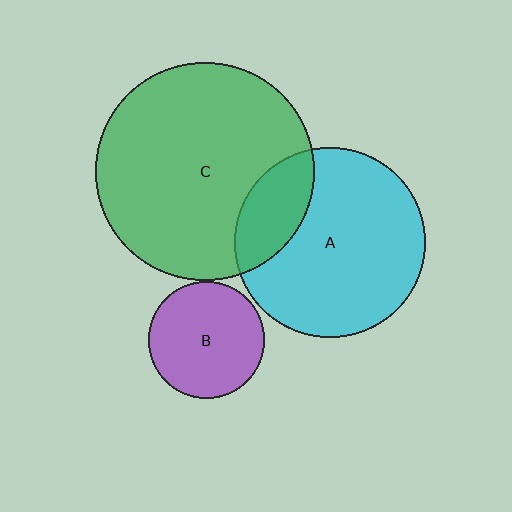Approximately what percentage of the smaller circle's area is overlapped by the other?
Approximately 20%.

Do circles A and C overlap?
Yes.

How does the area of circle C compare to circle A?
Approximately 1.3 times.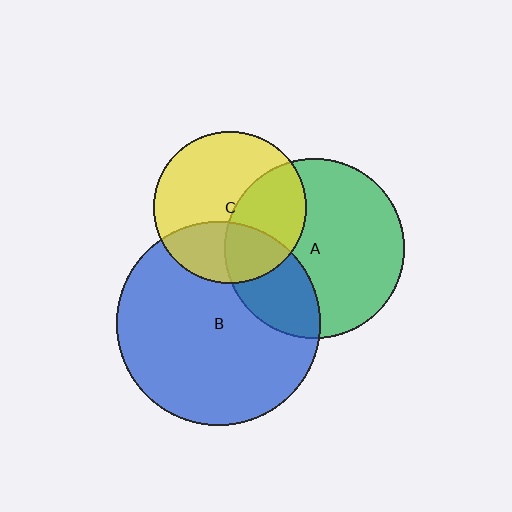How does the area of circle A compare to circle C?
Approximately 1.4 times.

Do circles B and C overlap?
Yes.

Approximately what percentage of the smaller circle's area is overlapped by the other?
Approximately 30%.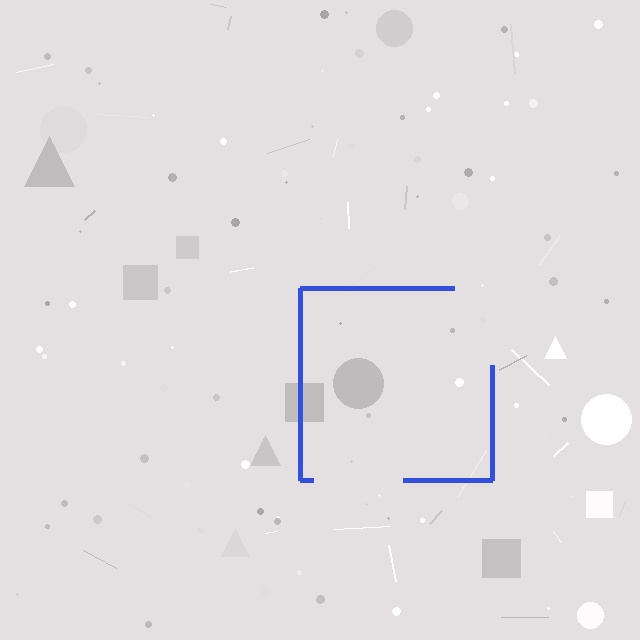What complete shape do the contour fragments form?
The contour fragments form a square.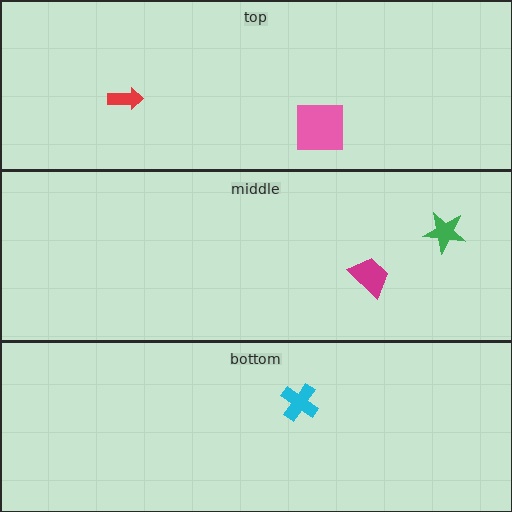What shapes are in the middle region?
The magenta trapezoid, the green star.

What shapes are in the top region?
The pink square, the red arrow.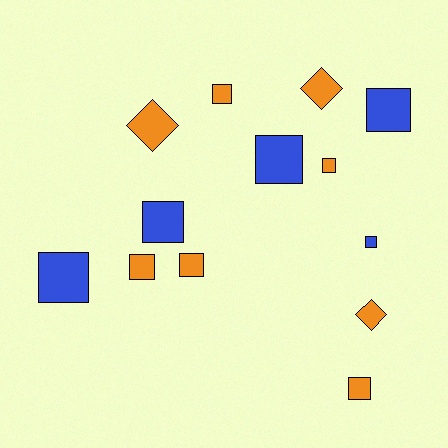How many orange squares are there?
There are 5 orange squares.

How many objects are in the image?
There are 13 objects.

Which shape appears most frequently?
Square, with 10 objects.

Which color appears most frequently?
Orange, with 8 objects.